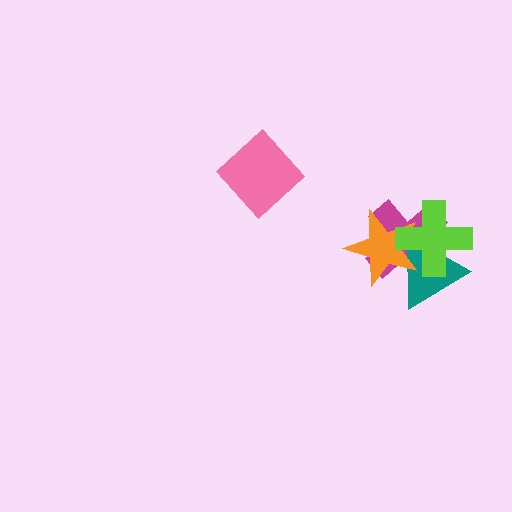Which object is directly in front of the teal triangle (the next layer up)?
The orange star is directly in front of the teal triangle.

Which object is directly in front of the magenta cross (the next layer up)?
The teal triangle is directly in front of the magenta cross.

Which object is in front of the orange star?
The lime cross is in front of the orange star.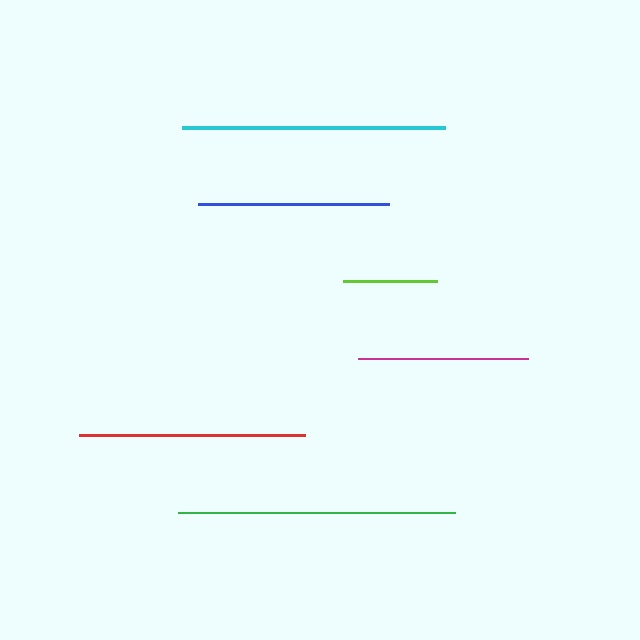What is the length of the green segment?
The green segment is approximately 277 pixels long.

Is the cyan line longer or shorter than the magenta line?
The cyan line is longer than the magenta line.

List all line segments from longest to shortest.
From longest to shortest: green, cyan, red, blue, magenta, lime.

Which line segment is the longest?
The green line is the longest at approximately 277 pixels.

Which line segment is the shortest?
The lime line is the shortest at approximately 94 pixels.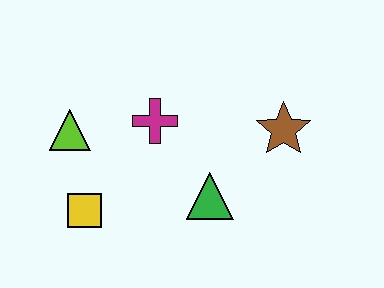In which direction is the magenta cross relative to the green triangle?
The magenta cross is above the green triangle.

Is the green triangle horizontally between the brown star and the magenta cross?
Yes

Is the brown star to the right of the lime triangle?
Yes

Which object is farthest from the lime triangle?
The brown star is farthest from the lime triangle.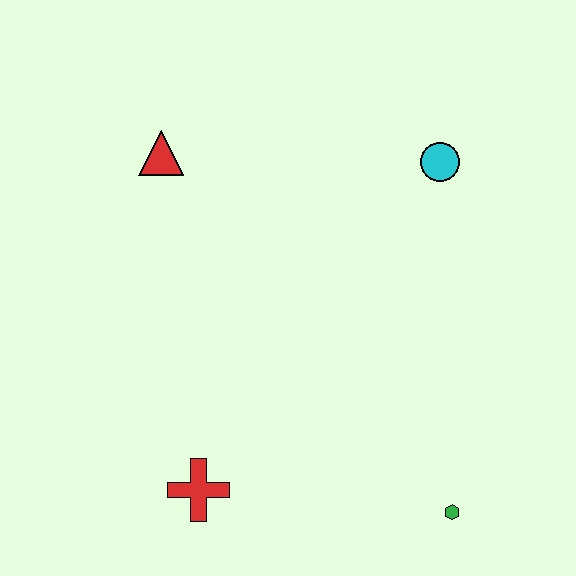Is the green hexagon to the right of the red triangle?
Yes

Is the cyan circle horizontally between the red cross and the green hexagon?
Yes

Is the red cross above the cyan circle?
No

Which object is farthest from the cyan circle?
The red cross is farthest from the cyan circle.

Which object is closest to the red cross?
The green hexagon is closest to the red cross.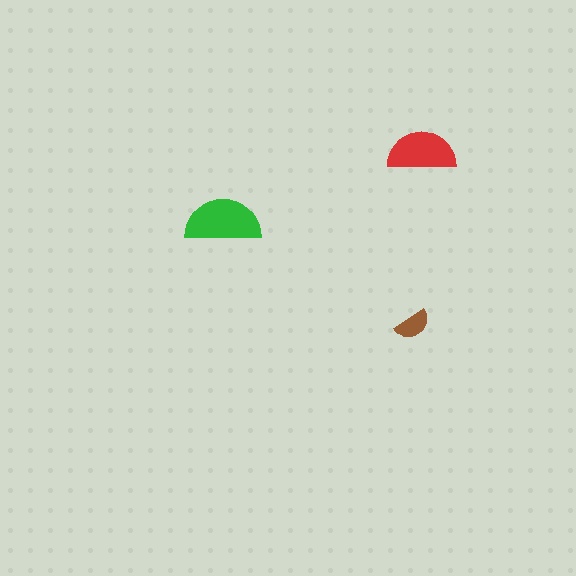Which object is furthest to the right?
The red semicircle is rightmost.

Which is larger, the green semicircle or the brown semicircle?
The green one.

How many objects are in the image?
There are 3 objects in the image.